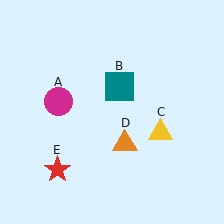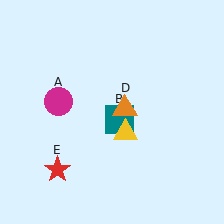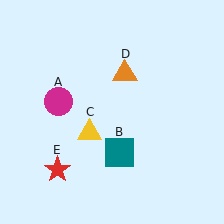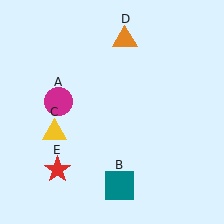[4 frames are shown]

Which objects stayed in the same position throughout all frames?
Magenta circle (object A) and red star (object E) remained stationary.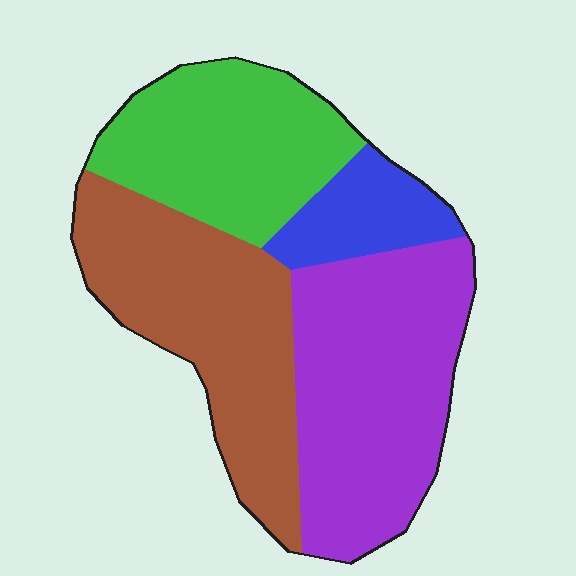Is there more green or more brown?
Brown.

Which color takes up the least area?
Blue, at roughly 10%.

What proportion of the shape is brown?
Brown covers 31% of the shape.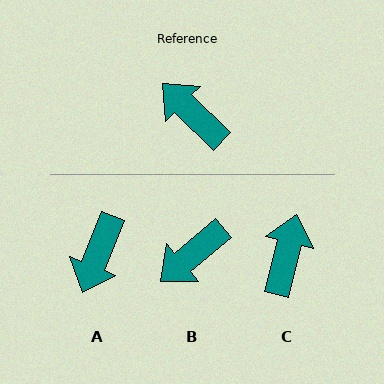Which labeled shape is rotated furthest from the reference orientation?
A, about 112 degrees away.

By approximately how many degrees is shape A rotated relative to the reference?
Approximately 112 degrees counter-clockwise.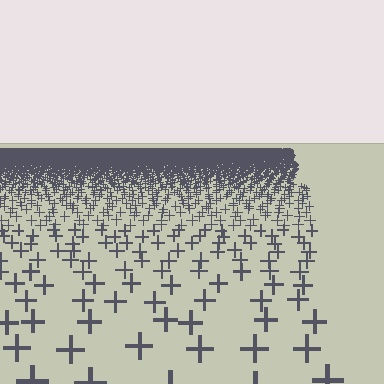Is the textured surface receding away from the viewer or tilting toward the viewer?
The surface is receding away from the viewer. Texture elements get smaller and denser toward the top.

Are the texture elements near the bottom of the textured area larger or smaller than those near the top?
Larger. Near the bottom, elements are closer to the viewer and appear at a bigger on-screen size.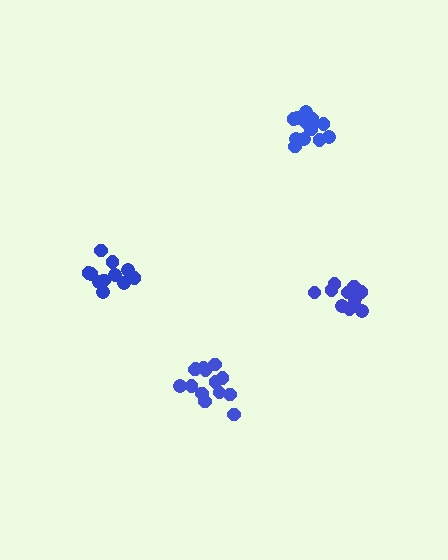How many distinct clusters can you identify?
There are 4 distinct clusters.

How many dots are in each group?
Group 1: 14 dots, Group 2: 12 dots, Group 3: 12 dots, Group 4: 14 dots (52 total).